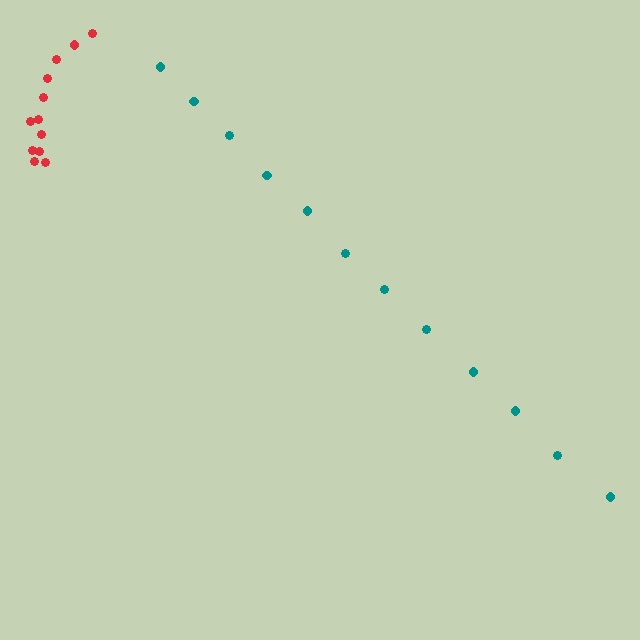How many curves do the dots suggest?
There are 2 distinct paths.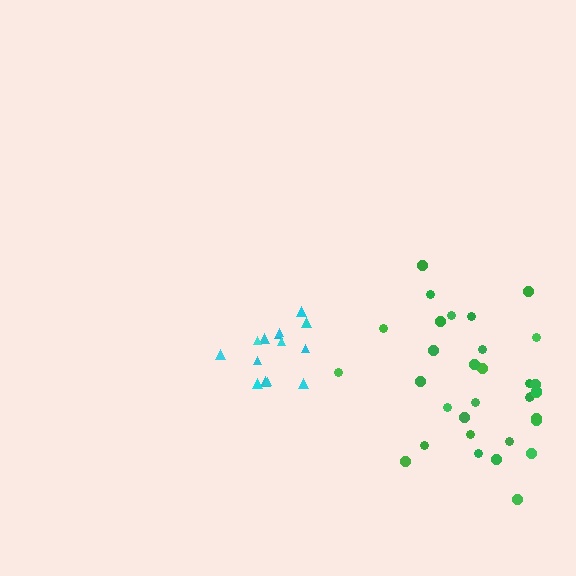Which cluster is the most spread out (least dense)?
Green.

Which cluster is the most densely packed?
Cyan.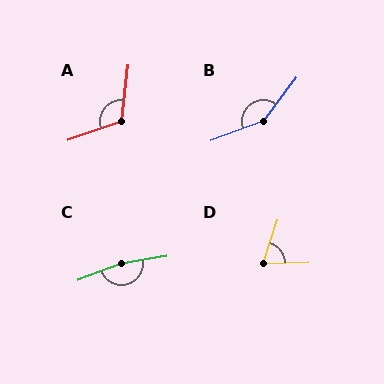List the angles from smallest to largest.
D (70°), A (116°), B (147°), C (169°).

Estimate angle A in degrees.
Approximately 116 degrees.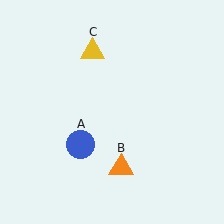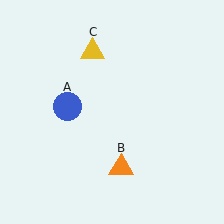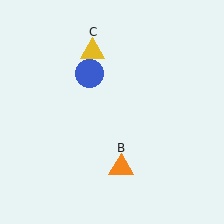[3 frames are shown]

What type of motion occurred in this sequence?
The blue circle (object A) rotated clockwise around the center of the scene.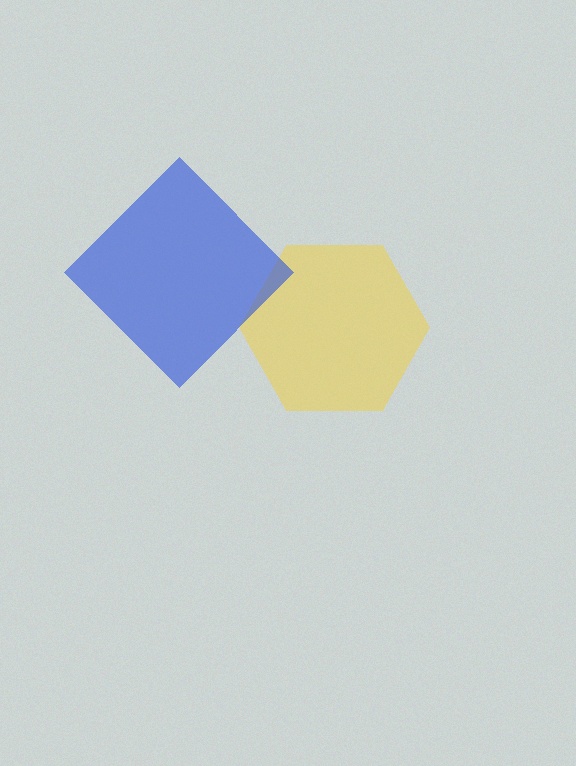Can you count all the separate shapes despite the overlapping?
Yes, there are 2 separate shapes.